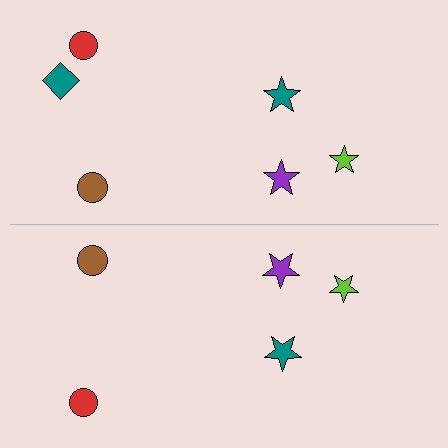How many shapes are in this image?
There are 11 shapes in this image.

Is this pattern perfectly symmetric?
No, the pattern is not perfectly symmetric. A teal diamond is missing from the bottom side.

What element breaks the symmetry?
A teal diamond is missing from the bottom side.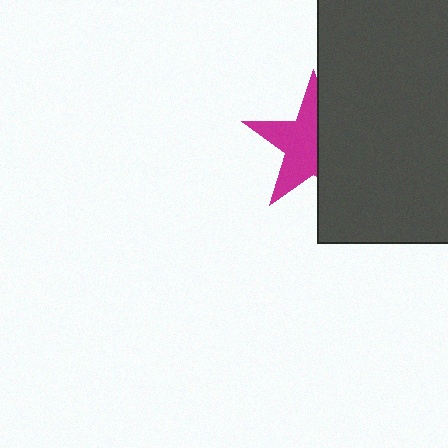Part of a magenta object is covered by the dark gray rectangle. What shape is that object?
It is a star.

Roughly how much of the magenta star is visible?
About half of it is visible (roughly 55%).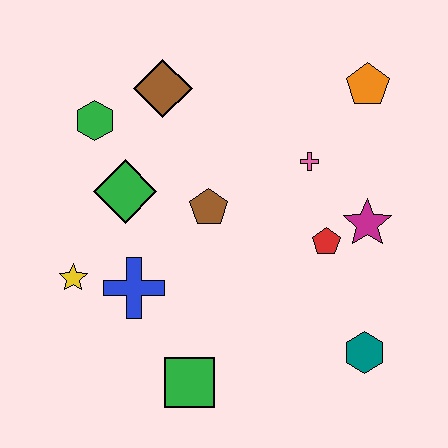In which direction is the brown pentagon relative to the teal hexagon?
The brown pentagon is to the left of the teal hexagon.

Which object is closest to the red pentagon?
The magenta star is closest to the red pentagon.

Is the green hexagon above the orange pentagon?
No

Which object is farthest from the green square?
The orange pentagon is farthest from the green square.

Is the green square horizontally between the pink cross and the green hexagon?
Yes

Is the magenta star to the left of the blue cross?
No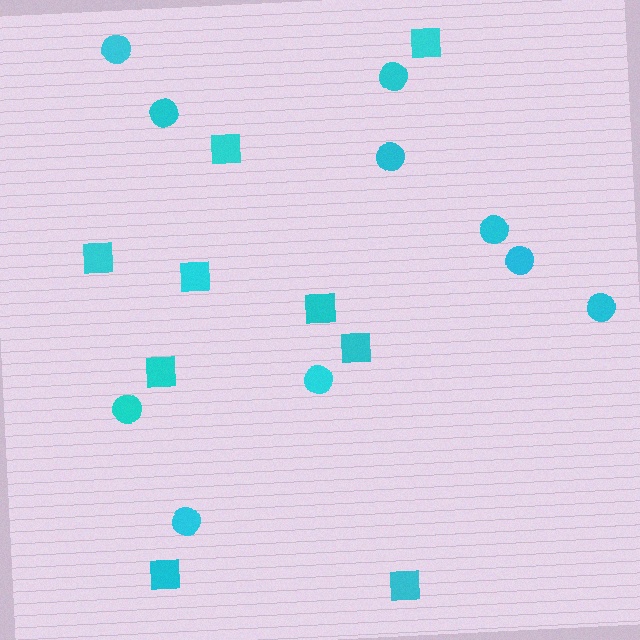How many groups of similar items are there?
There are 2 groups: one group of squares (9) and one group of circles (10).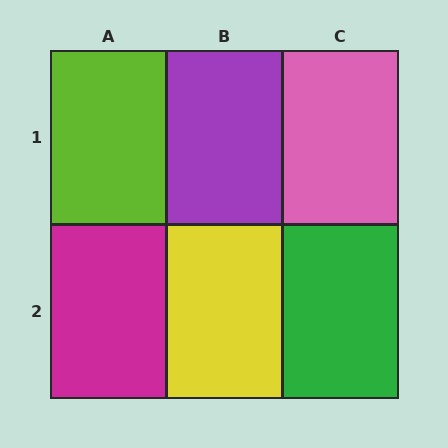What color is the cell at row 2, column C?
Green.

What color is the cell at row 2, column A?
Magenta.